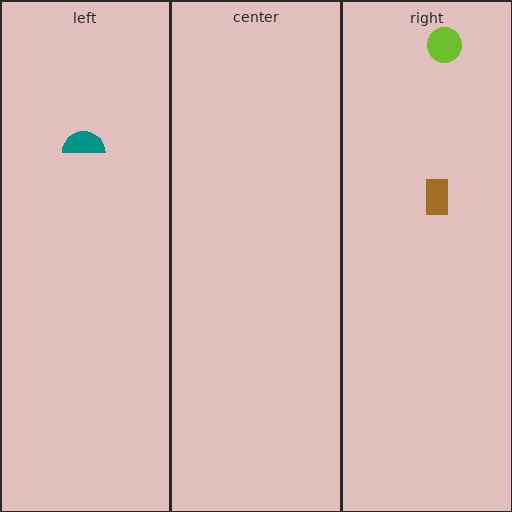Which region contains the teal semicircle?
The left region.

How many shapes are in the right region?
2.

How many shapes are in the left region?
1.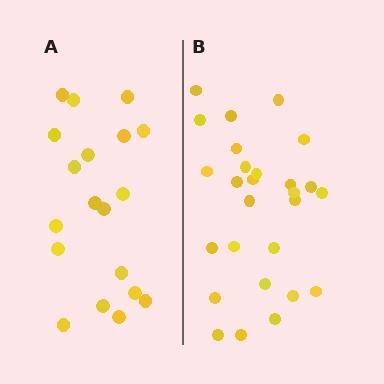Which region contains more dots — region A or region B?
Region B (the right region) has more dots.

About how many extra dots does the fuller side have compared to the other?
Region B has roughly 8 or so more dots than region A.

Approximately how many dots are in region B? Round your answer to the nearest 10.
About 30 dots. (The exact count is 27, which rounds to 30.)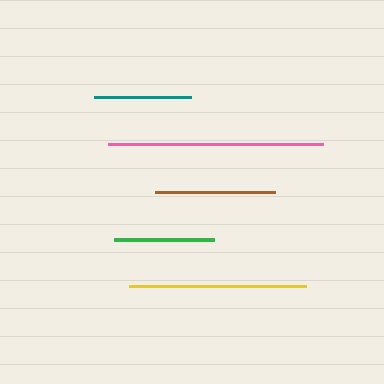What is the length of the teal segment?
The teal segment is approximately 97 pixels long.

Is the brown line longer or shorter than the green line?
The brown line is longer than the green line.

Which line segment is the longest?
The pink line is the longest at approximately 214 pixels.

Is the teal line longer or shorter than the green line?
The green line is longer than the teal line.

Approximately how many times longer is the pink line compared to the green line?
The pink line is approximately 2.1 times the length of the green line.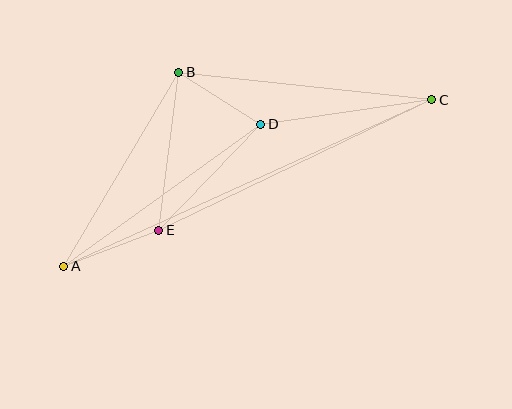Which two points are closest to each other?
Points B and D are closest to each other.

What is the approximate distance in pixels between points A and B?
The distance between A and B is approximately 225 pixels.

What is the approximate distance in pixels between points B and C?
The distance between B and C is approximately 254 pixels.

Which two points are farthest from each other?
Points A and C are farthest from each other.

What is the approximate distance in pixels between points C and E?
The distance between C and E is approximately 303 pixels.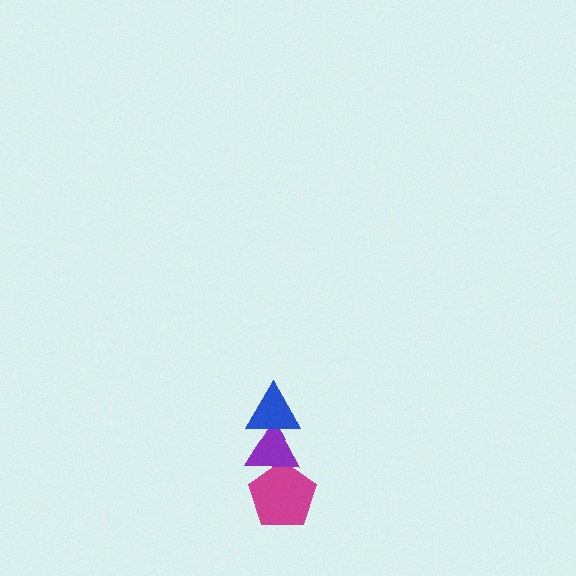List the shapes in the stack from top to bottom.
From top to bottom: the blue triangle, the purple triangle, the magenta pentagon.